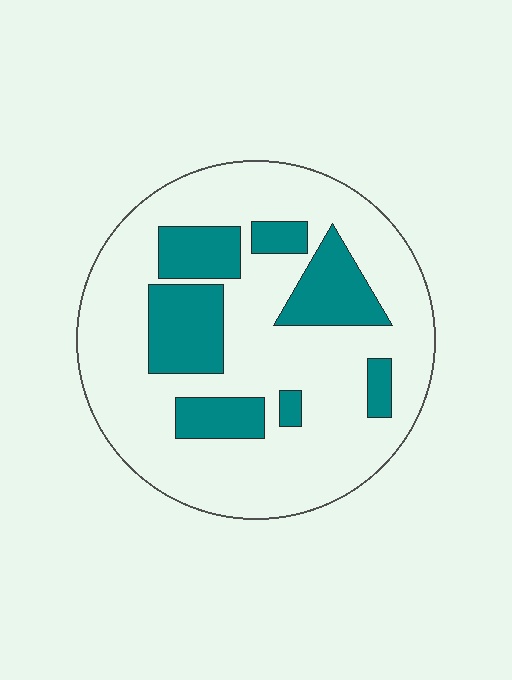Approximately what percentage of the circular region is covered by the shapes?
Approximately 25%.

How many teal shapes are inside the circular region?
7.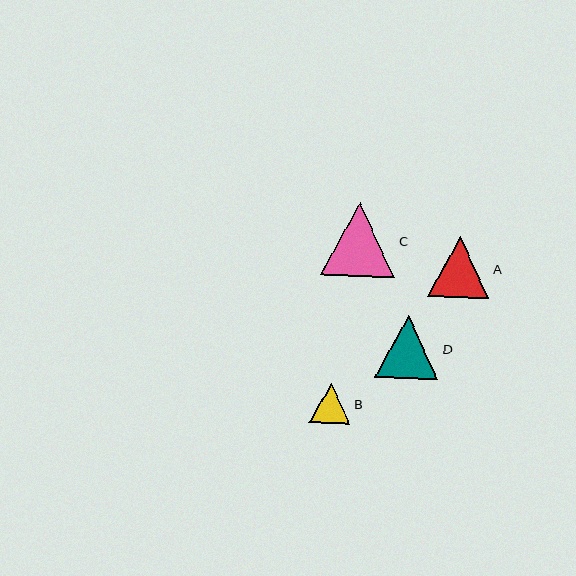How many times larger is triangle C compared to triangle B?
Triangle C is approximately 1.8 times the size of triangle B.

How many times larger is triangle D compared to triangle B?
Triangle D is approximately 1.6 times the size of triangle B.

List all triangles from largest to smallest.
From largest to smallest: C, D, A, B.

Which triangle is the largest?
Triangle C is the largest with a size of approximately 74 pixels.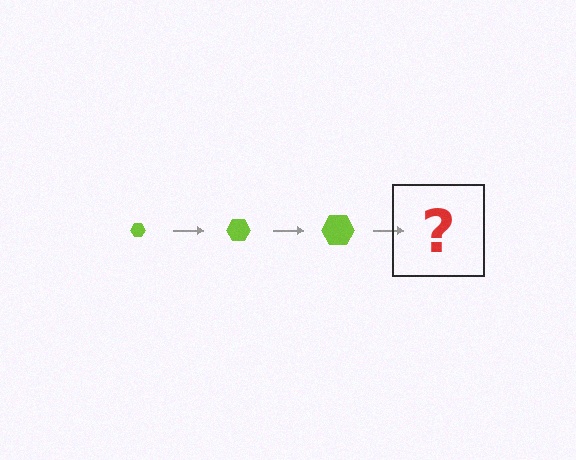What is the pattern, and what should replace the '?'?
The pattern is that the hexagon gets progressively larger each step. The '?' should be a lime hexagon, larger than the previous one.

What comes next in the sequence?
The next element should be a lime hexagon, larger than the previous one.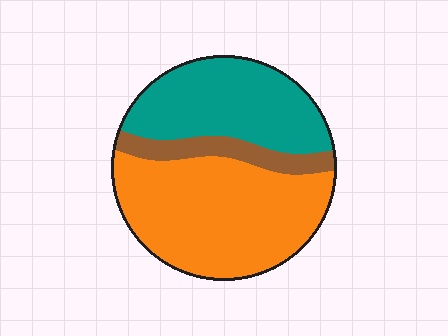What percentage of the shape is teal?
Teal covers about 35% of the shape.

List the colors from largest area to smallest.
From largest to smallest: orange, teal, brown.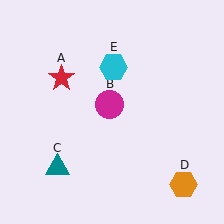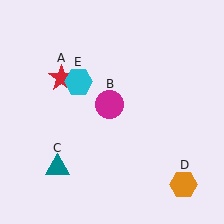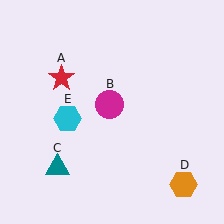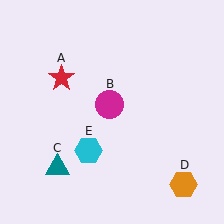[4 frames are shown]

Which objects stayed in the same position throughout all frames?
Red star (object A) and magenta circle (object B) and teal triangle (object C) and orange hexagon (object D) remained stationary.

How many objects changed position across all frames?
1 object changed position: cyan hexagon (object E).